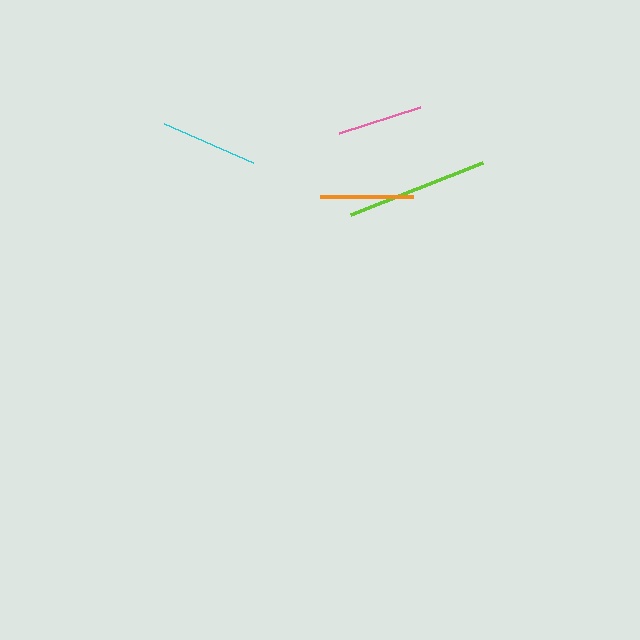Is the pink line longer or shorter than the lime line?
The lime line is longer than the pink line.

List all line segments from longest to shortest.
From longest to shortest: lime, cyan, orange, pink.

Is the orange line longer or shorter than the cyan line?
The cyan line is longer than the orange line.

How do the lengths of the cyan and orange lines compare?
The cyan and orange lines are approximately the same length.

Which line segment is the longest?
The lime line is the longest at approximately 141 pixels.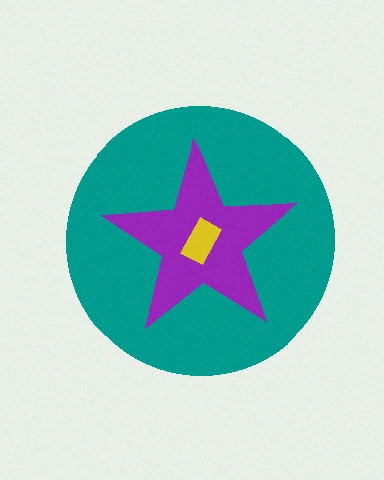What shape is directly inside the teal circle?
The purple star.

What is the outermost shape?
The teal circle.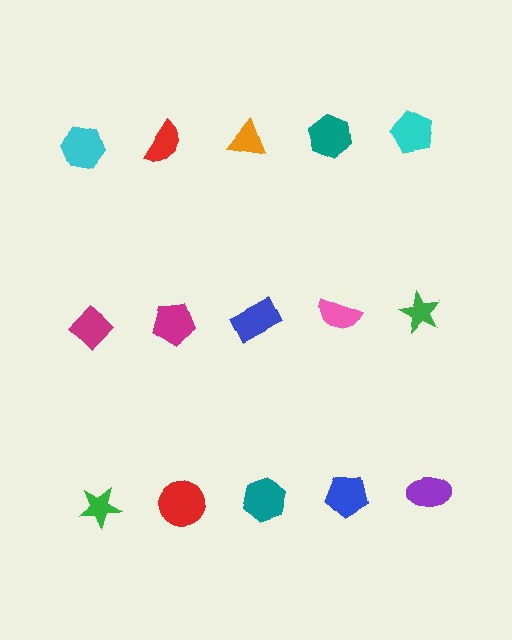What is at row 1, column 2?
A red semicircle.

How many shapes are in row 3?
5 shapes.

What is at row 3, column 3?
A teal hexagon.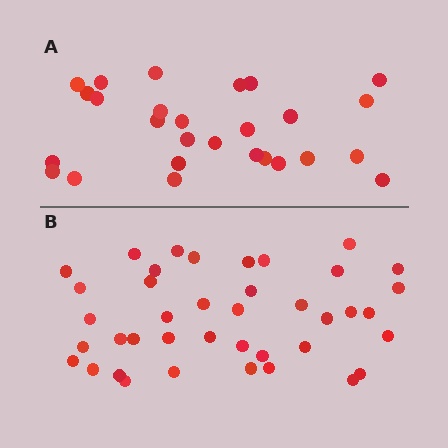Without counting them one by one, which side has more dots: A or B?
Region B (the bottom region) has more dots.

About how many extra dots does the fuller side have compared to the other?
Region B has approximately 15 more dots than region A.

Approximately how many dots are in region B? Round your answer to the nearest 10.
About 40 dots.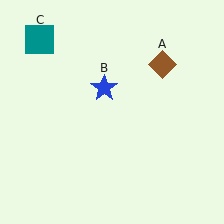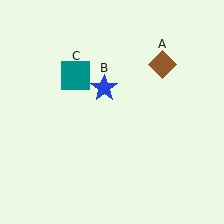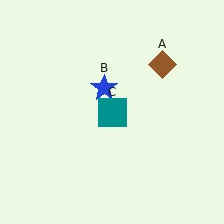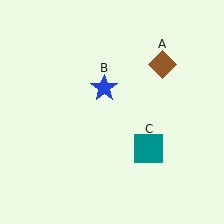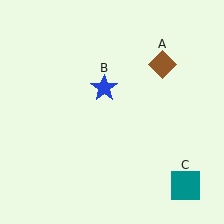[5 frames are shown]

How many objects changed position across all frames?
1 object changed position: teal square (object C).